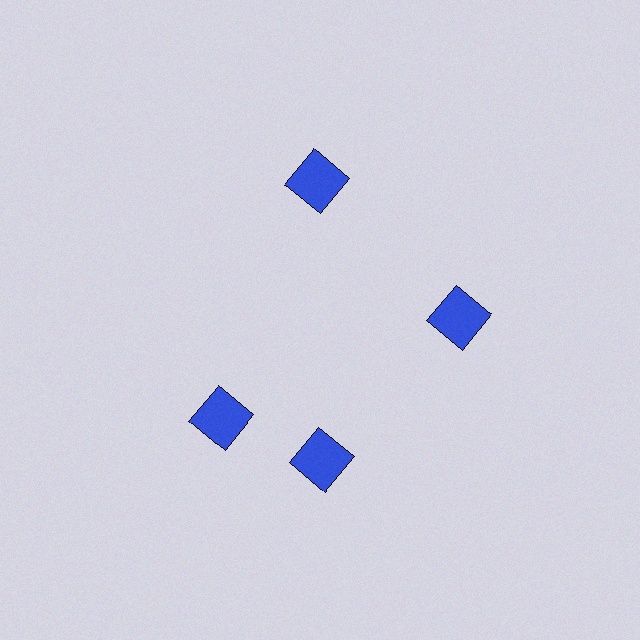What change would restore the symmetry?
The symmetry would be restored by rotating it back into even spacing with its neighbors so that all 4 squares sit at equal angles and equal distance from the center.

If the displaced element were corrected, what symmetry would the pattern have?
It would have 4-fold rotational symmetry — the pattern would map onto itself every 90 degrees.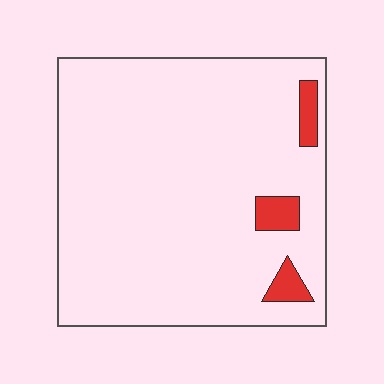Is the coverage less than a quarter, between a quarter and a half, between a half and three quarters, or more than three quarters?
Less than a quarter.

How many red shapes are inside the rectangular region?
3.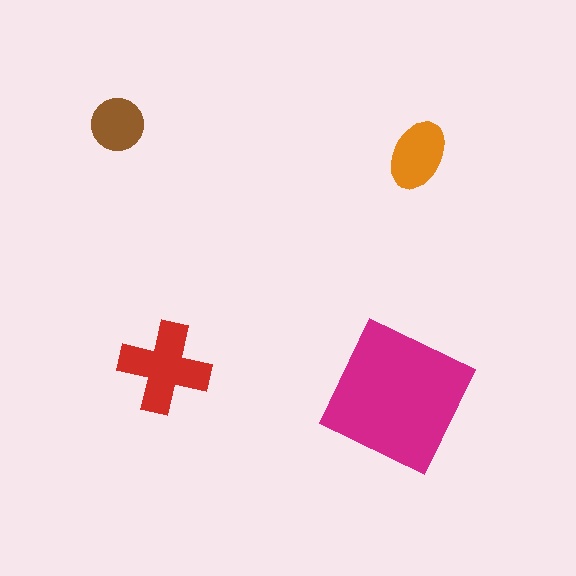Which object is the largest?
The magenta square.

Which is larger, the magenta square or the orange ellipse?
The magenta square.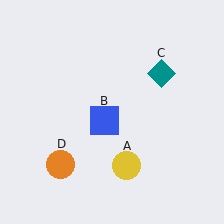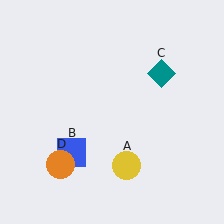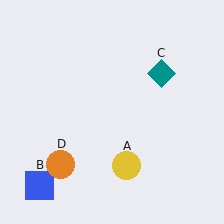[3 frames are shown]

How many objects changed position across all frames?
1 object changed position: blue square (object B).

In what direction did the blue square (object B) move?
The blue square (object B) moved down and to the left.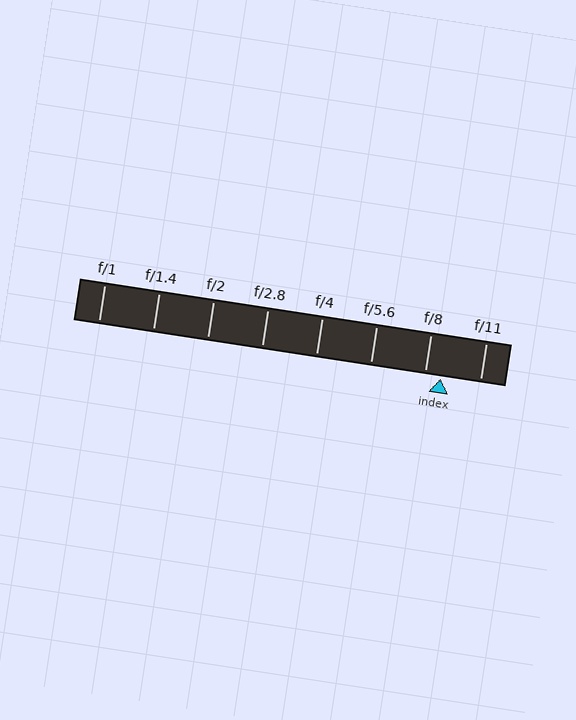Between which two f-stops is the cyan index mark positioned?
The index mark is between f/8 and f/11.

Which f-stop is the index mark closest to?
The index mark is closest to f/8.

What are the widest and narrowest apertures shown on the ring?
The widest aperture shown is f/1 and the narrowest is f/11.